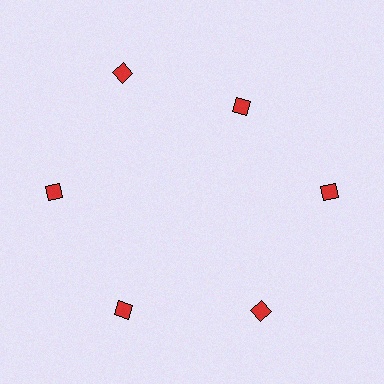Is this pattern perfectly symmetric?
No. The 6 red diamonds are arranged in a ring, but one element near the 1 o'clock position is pulled inward toward the center, breaking the 6-fold rotational symmetry.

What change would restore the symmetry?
The symmetry would be restored by moving it outward, back onto the ring so that all 6 diamonds sit at equal angles and equal distance from the center.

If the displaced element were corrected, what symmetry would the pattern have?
It would have 6-fold rotational symmetry — the pattern would map onto itself every 60 degrees.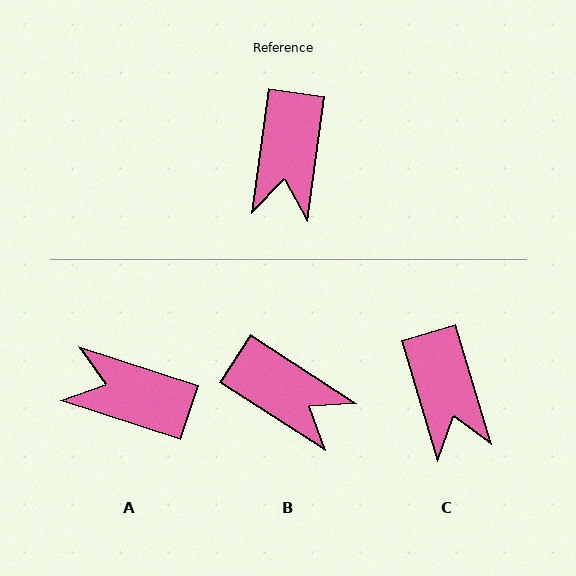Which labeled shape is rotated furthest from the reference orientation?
A, about 100 degrees away.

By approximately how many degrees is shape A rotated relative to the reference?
Approximately 100 degrees clockwise.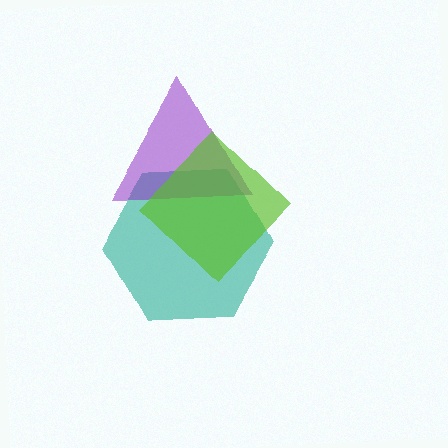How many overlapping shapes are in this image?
There are 3 overlapping shapes in the image.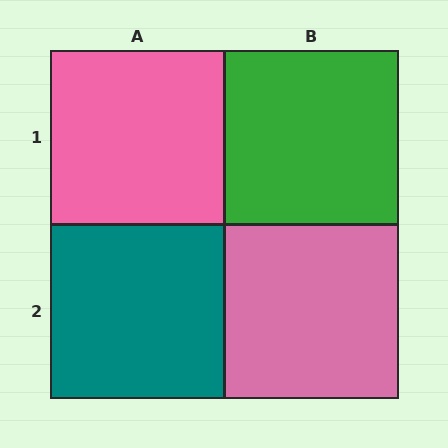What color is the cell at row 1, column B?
Green.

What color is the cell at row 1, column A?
Pink.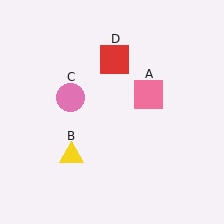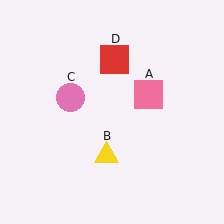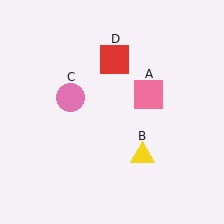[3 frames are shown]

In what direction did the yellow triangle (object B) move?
The yellow triangle (object B) moved right.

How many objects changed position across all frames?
1 object changed position: yellow triangle (object B).